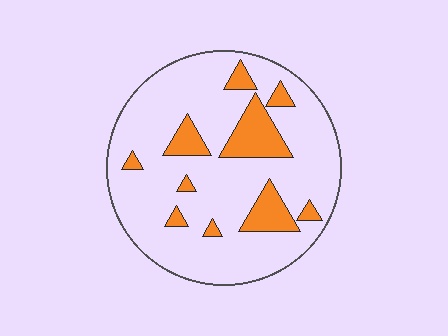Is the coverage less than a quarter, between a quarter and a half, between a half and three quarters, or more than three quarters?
Less than a quarter.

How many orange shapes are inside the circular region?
10.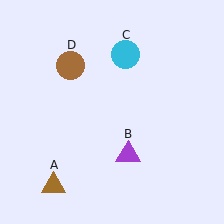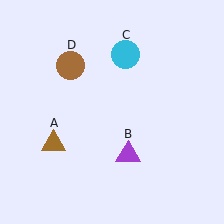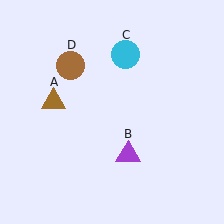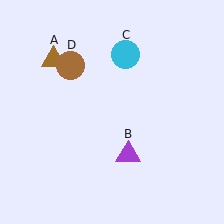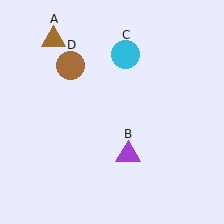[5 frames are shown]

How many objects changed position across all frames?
1 object changed position: brown triangle (object A).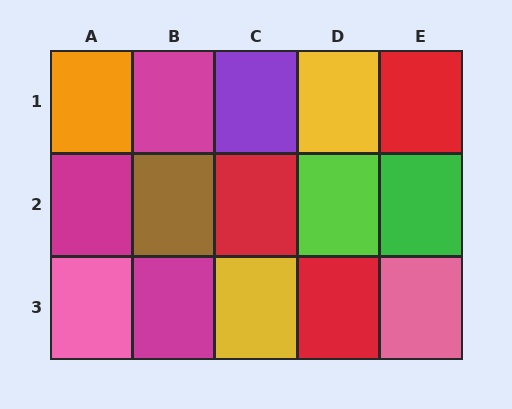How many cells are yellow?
2 cells are yellow.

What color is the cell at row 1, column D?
Yellow.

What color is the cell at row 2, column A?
Magenta.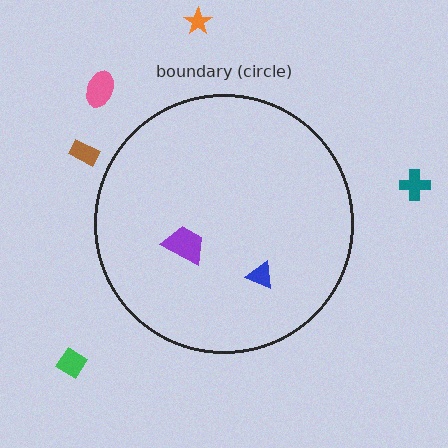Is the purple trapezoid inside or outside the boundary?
Inside.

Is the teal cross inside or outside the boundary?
Outside.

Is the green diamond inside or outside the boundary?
Outside.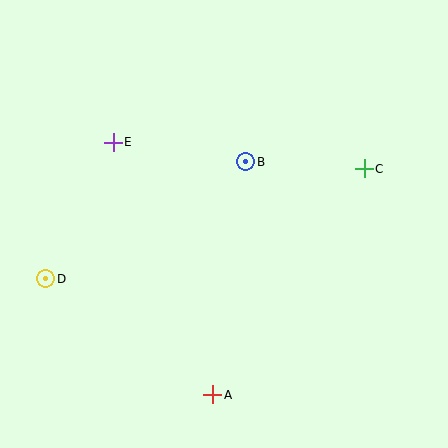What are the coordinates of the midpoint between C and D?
The midpoint between C and D is at (205, 224).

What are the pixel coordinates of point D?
Point D is at (46, 279).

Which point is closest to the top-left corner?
Point E is closest to the top-left corner.